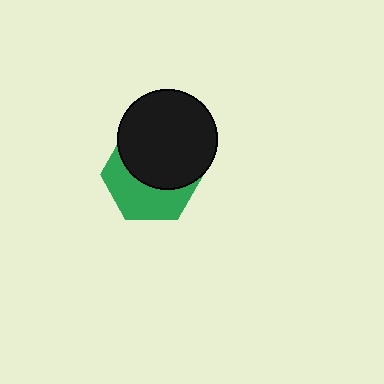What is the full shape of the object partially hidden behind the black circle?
The partially hidden object is a green hexagon.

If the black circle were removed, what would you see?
You would see the complete green hexagon.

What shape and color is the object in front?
The object in front is a black circle.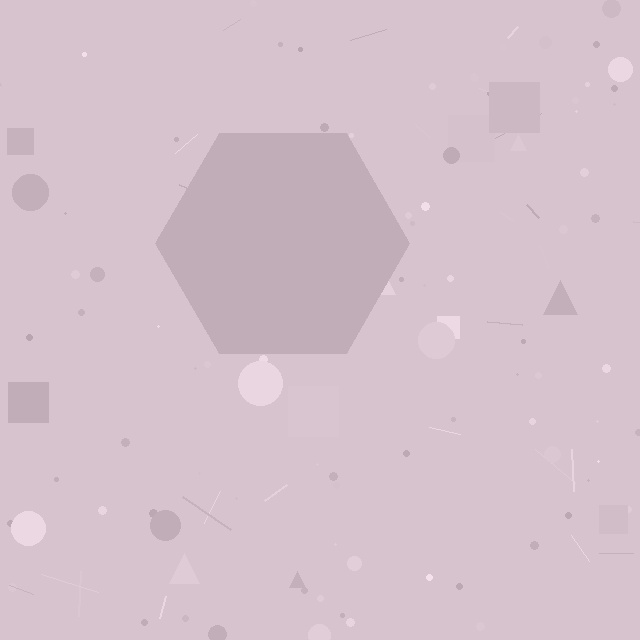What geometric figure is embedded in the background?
A hexagon is embedded in the background.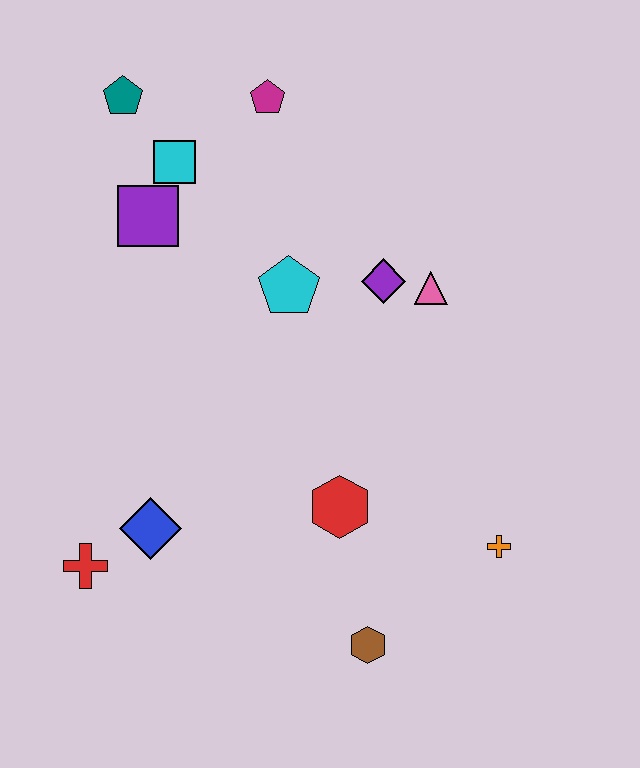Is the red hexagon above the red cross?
Yes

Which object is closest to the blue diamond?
The red cross is closest to the blue diamond.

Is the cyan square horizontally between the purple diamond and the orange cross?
No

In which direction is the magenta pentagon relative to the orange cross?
The magenta pentagon is above the orange cross.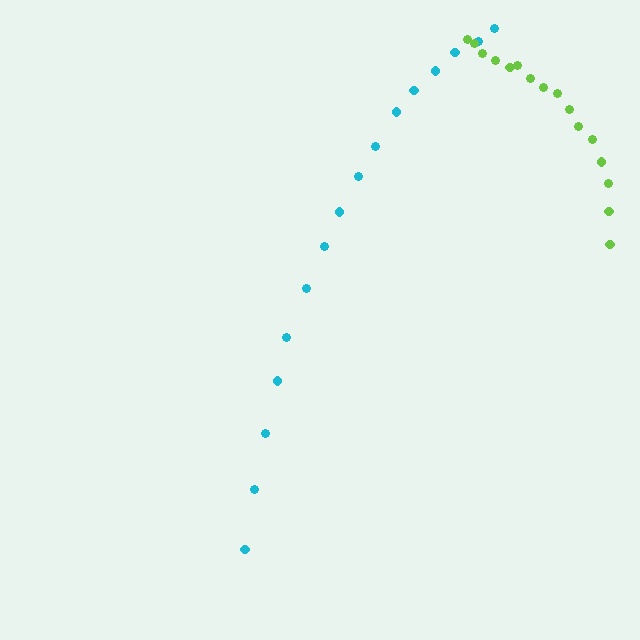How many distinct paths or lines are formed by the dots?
There are 2 distinct paths.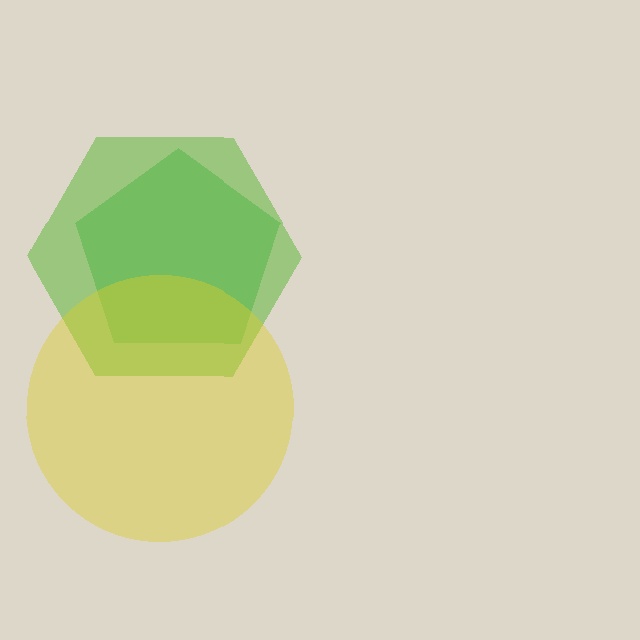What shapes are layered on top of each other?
The layered shapes are: a green pentagon, a lime hexagon, a yellow circle.